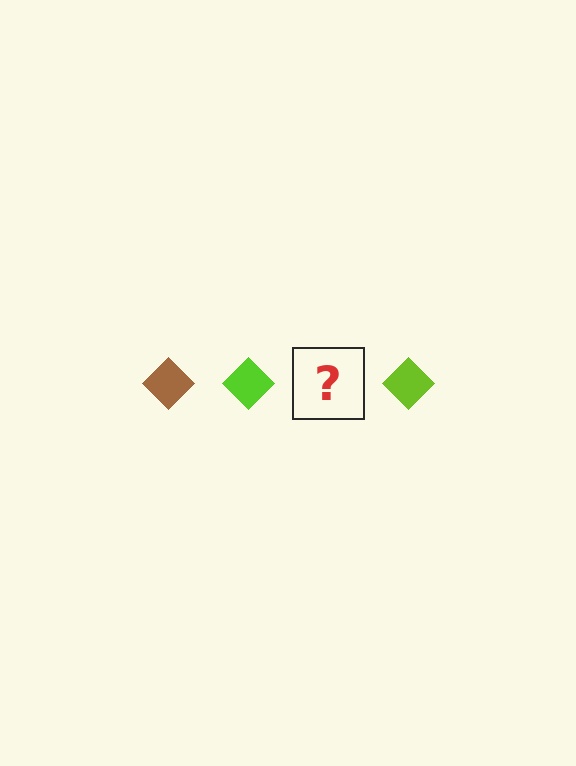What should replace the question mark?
The question mark should be replaced with a brown diamond.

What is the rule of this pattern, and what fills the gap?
The rule is that the pattern cycles through brown, lime diamonds. The gap should be filled with a brown diamond.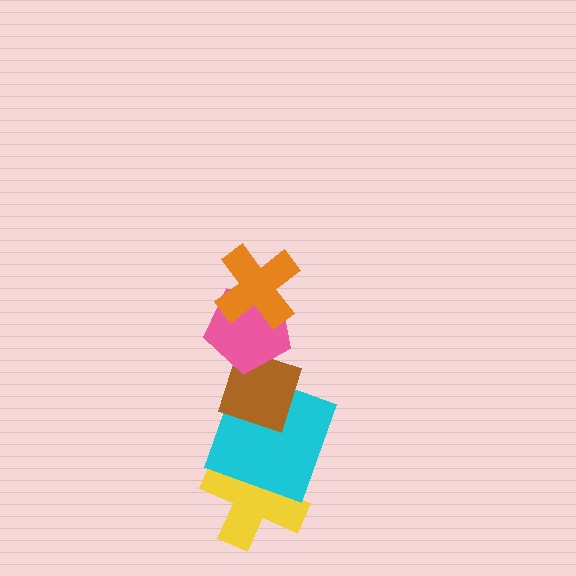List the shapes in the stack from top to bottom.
From top to bottom: the orange cross, the pink pentagon, the brown diamond, the cyan square, the yellow cross.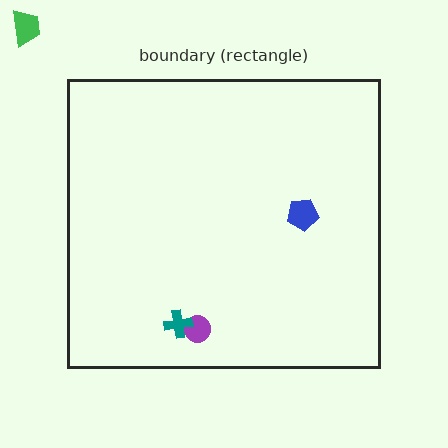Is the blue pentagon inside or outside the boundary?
Inside.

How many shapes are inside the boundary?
3 inside, 1 outside.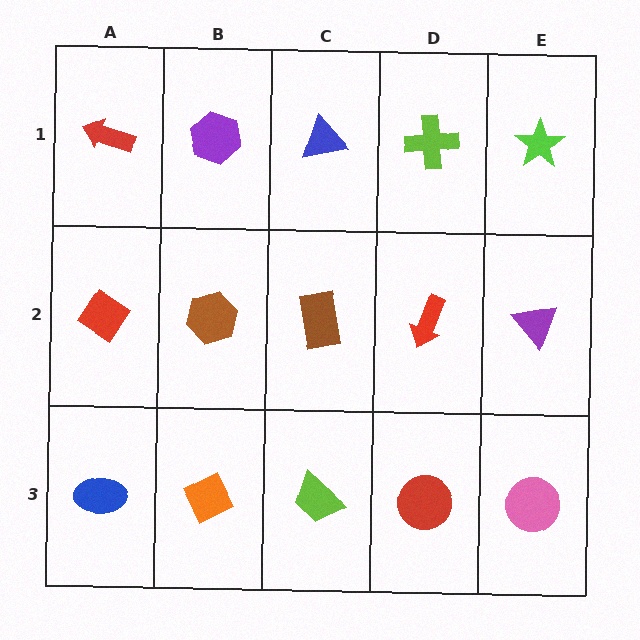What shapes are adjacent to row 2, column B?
A purple hexagon (row 1, column B), an orange diamond (row 3, column B), a red diamond (row 2, column A), a brown rectangle (row 2, column C).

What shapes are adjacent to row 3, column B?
A brown hexagon (row 2, column B), a blue ellipse (row 3, column A), a lime trapezoid (row 3, column C).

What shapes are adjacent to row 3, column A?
A red diamond (row 2, column A), an orange diamond (row 3, column B).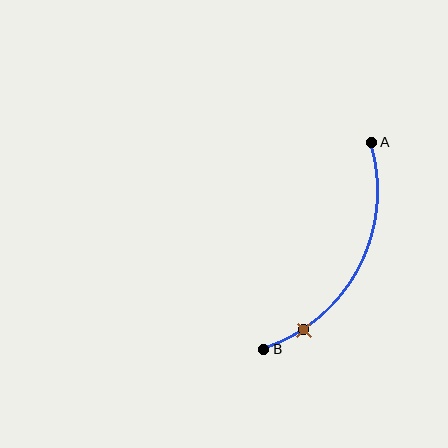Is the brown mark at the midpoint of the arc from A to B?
No. The brown mark lies on the arc but is closer to endpoint B. The arc midpoint would be at the point on the curve equidistant along the arc from both A and B.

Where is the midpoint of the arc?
The arc midpoint is the point on the curve farthest from the straight line joining A and B. It sits to the right of that line.